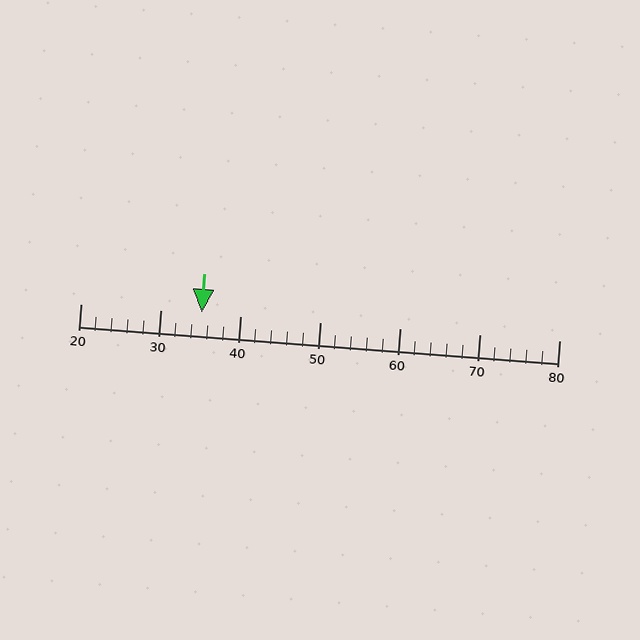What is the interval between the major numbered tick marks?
The major tick marks are spaced 10 units apart.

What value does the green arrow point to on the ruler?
The green arrow points to approximately 35.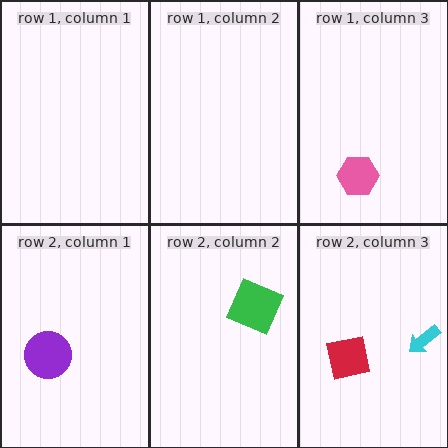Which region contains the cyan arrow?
The row 2, column 3 region.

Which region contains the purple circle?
The row 2, column 1 region.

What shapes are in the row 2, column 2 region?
The green square.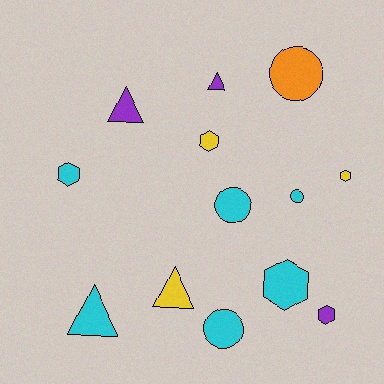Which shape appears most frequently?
Hexagon, with 5 objects.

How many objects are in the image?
There are 13 objects.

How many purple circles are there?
There are no purple circles.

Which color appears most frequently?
Cyan, with 6 objects.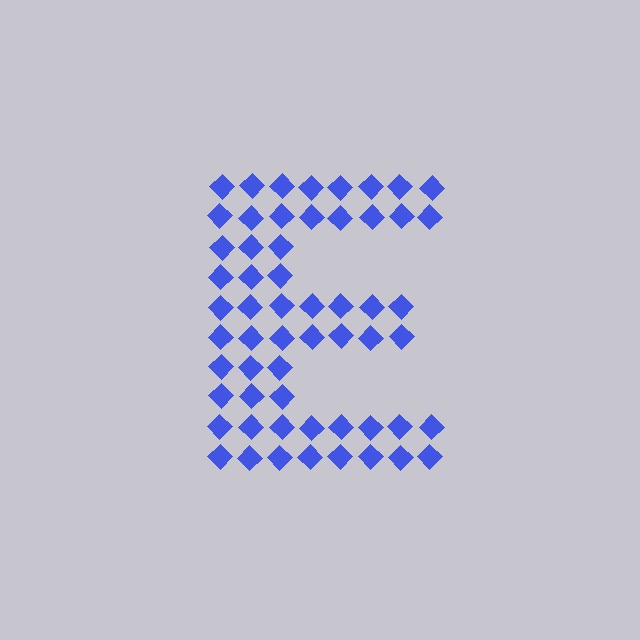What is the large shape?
The large shape is the letter E.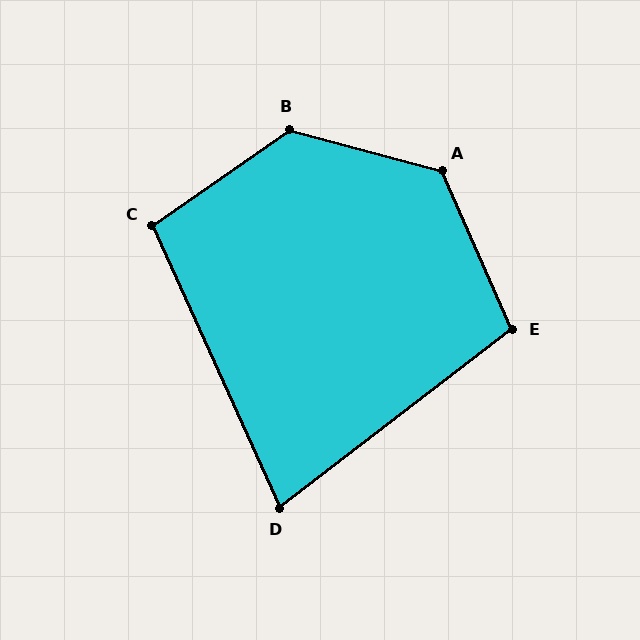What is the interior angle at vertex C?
Approximately 101 degrees (obtuse).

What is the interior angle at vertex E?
Approximately 104 degrees (obtuse).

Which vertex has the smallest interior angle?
D, at approximately 77 degrees.